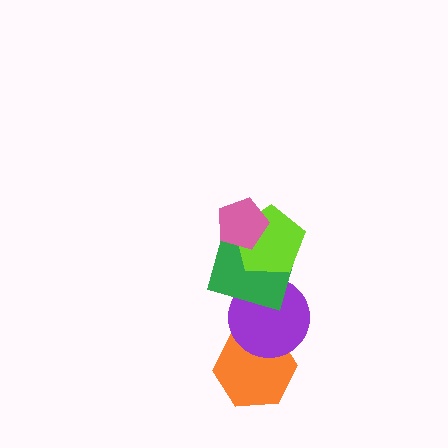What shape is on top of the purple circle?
The green square is on top of the purple circle.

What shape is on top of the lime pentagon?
The pink pentagon is on top of the lime pentagon.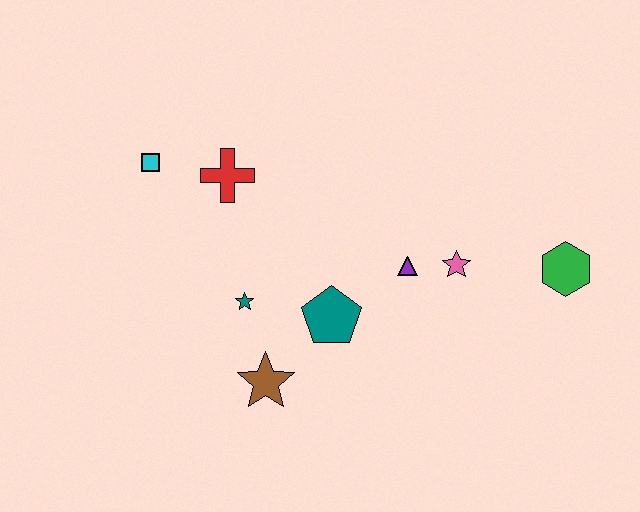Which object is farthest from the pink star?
The cyan square is farthest from the pink star.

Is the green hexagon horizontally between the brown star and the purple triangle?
No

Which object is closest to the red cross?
The cyan square is closest to the red cross.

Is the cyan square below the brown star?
No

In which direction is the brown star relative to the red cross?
The brown star is below the red cross.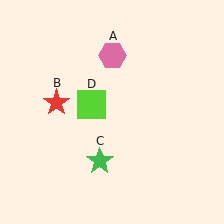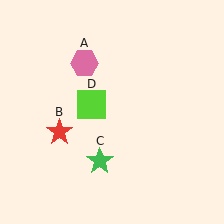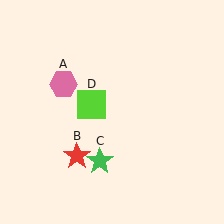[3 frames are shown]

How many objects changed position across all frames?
2 objects changed position: pink hexagon (object A), red star (object B).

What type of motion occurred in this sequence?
The pink hexagon (object A), red star (object B) rotated counterclockwise around the center of the scene.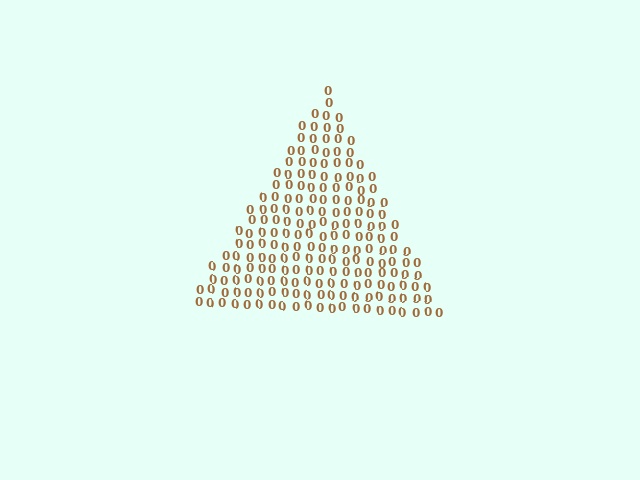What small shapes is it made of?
It is made of small digit 0's.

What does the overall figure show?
The overall figure shows a triangle.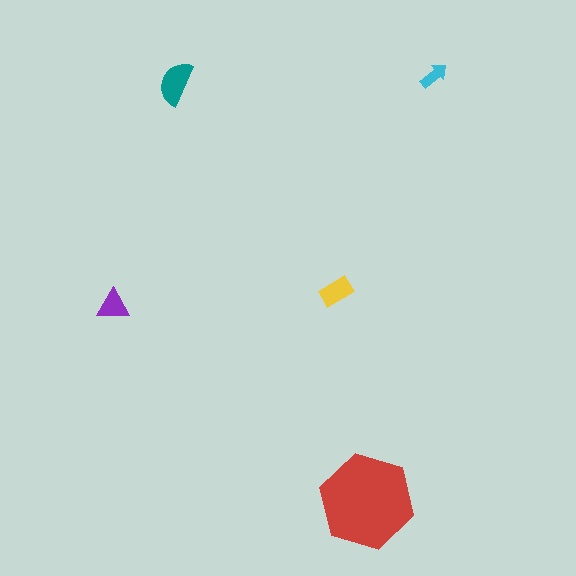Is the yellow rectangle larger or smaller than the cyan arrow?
Larger.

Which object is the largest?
The red hexagon.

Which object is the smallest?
The cyan arrow.